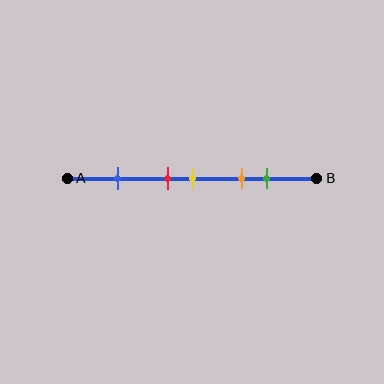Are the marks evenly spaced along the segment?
No, the marks are not evenly spaced.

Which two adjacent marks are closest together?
The red and yellow marks are the closest adjacent pair.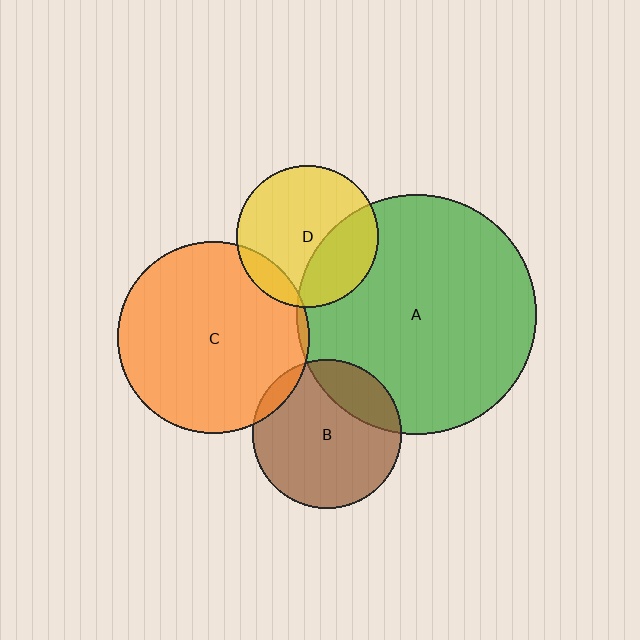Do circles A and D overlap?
Yes.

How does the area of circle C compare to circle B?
Approximately 1.7 times.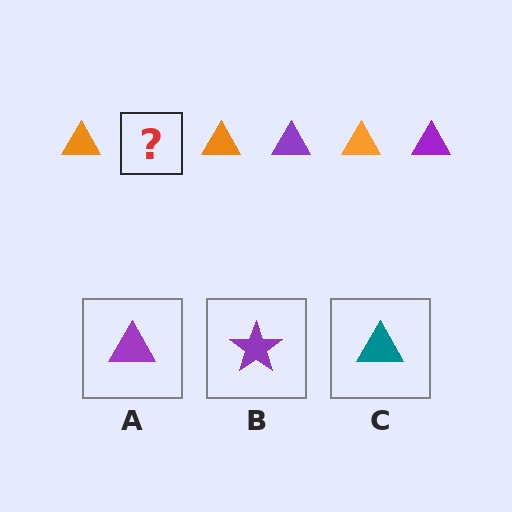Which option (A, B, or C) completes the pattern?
A.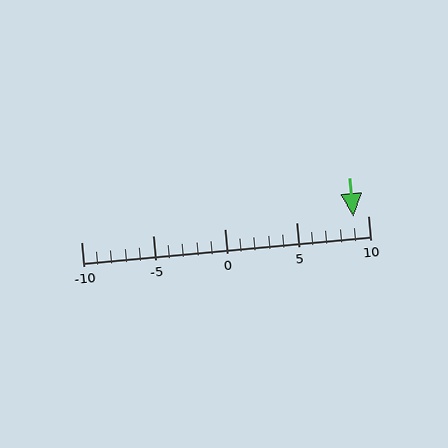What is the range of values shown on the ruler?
The ruler shows values from -10 to 10.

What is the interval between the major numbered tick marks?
The major tick marks are spaced 5 units apart.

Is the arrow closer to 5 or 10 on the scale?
The arrow is closer to 10.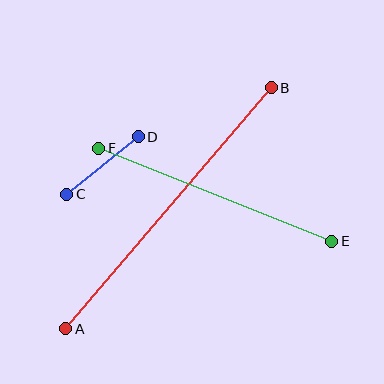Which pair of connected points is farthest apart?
Points A and B are farthest apart.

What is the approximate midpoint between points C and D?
The midpoint is at approximately (103, 166) pixels.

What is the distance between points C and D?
The distance is approximately 92 pixels.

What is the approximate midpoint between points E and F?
The midpoint is at approximately (215, 195) pixels.